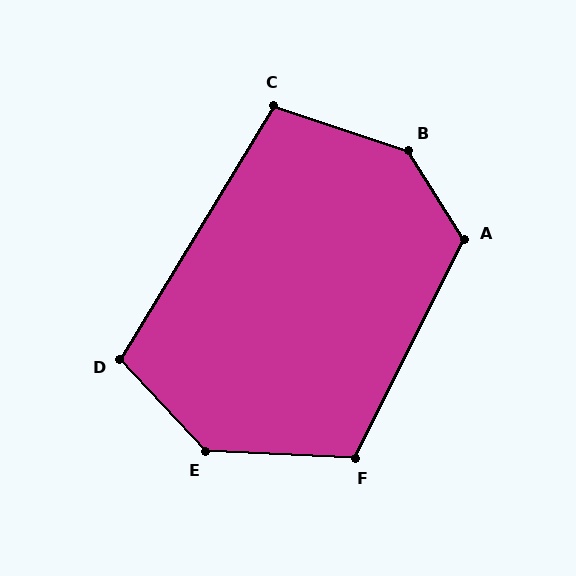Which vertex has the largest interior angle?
B, at approximately 140 degrees.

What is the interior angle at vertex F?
Approximately 114 degrees (obtuse).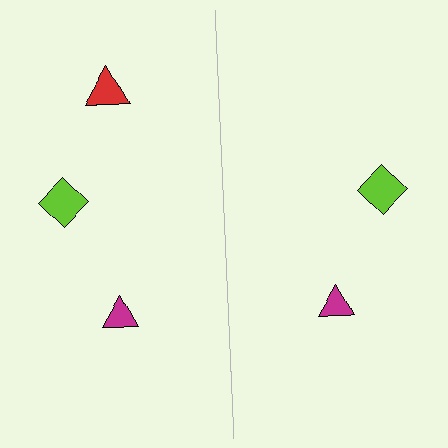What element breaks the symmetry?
A red triangle is missing from the right side.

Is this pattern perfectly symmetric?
No, the pattern is not perfectly symmetric. A red triangle is missing from the right side.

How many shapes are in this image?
There are 5 shapes in this image.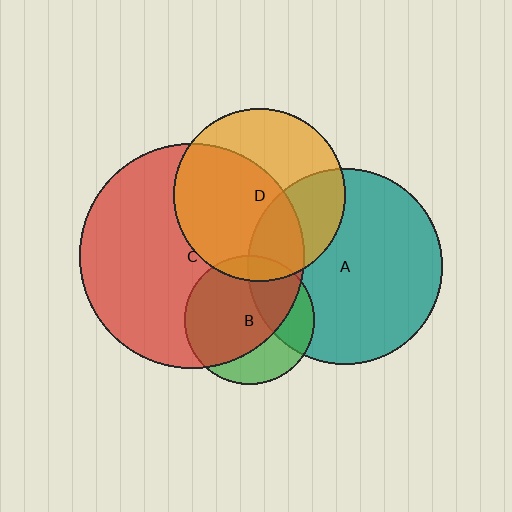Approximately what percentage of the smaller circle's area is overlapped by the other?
Approximately 55%.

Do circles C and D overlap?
Yes.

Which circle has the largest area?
Circle C (red).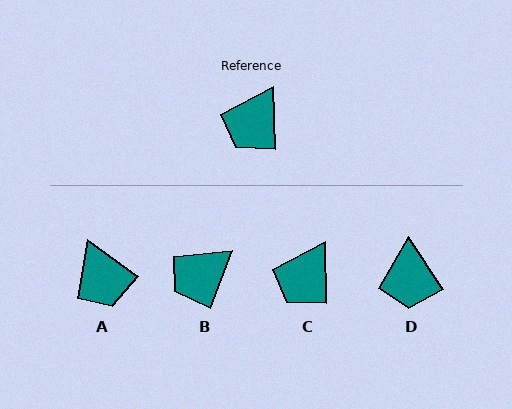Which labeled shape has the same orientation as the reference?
C.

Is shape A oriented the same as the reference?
No, it is off by about 53 degrees.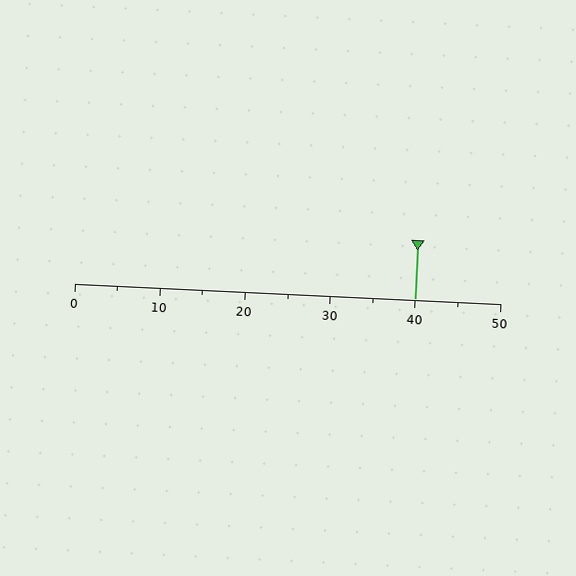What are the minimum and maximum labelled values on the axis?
The axis runs from 0 to 50.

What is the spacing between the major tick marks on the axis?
The major ticks are spaced 10 apart.